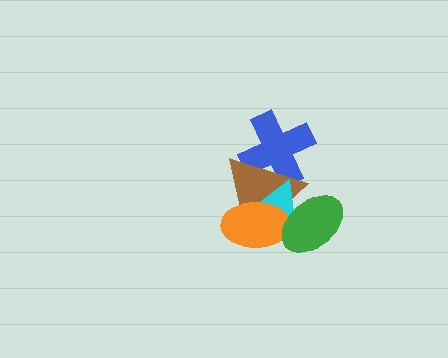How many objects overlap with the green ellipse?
3 objects overlap with the green ellipse.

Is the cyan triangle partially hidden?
Yes, it is partially covered by another shape.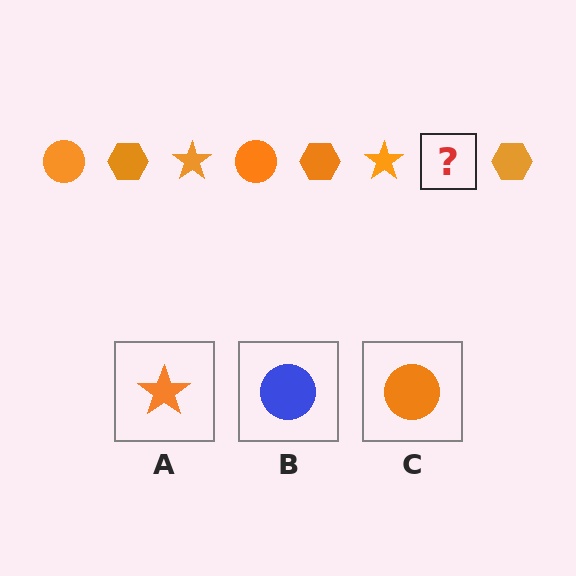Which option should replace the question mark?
Option C.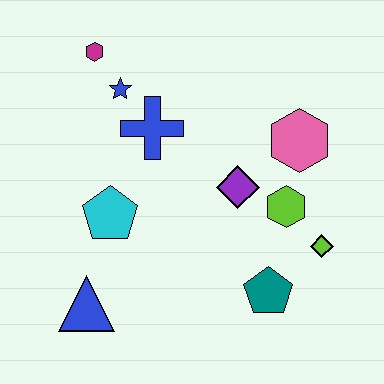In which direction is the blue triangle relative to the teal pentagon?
The blue triangle is to the left of the teal pentagon.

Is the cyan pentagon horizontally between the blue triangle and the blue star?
Yes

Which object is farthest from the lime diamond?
The magenta hexagon is farthest from the lime diamond.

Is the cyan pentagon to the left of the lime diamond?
Yes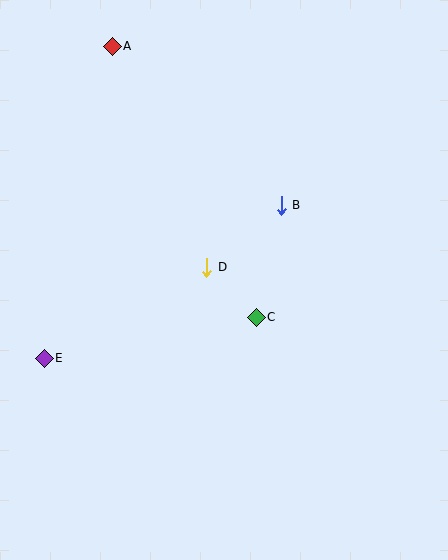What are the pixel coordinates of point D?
Point D is at (207, 267).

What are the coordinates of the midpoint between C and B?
The midpoint between C and B is at (269, 261).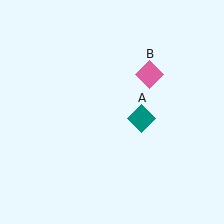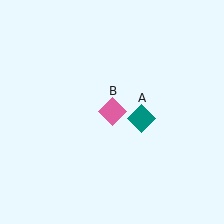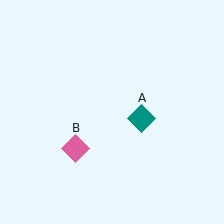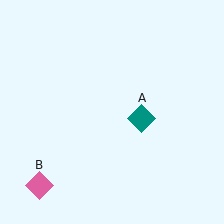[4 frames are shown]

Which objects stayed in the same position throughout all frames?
Teal diamond (object A) remained stationary.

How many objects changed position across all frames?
1 object changed position: pink diamond (object B).